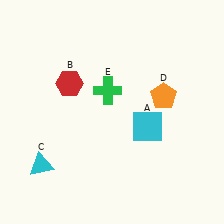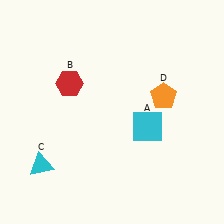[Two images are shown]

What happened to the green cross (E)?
The green cross (E) was removed in Image 2. It was in the top-left area of Image 1.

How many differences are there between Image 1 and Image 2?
There is 1 difference between the two images.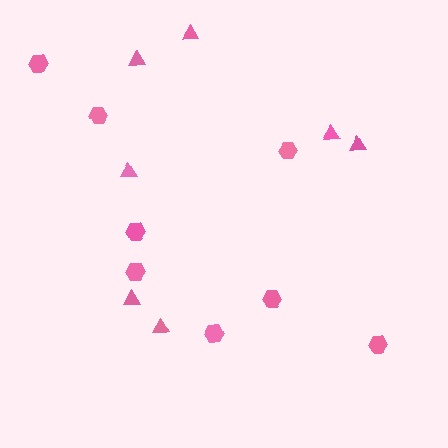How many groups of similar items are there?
There are 2 groups: one group of hexagons (8) and one group of triangles (7).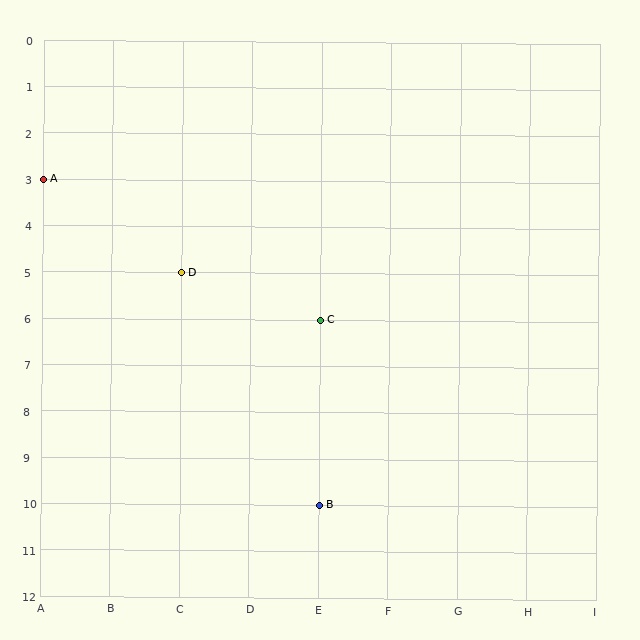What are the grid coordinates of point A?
Point A is at grid coordinates (A, 3).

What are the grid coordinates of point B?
Point B is at grid coordinates (E, 10).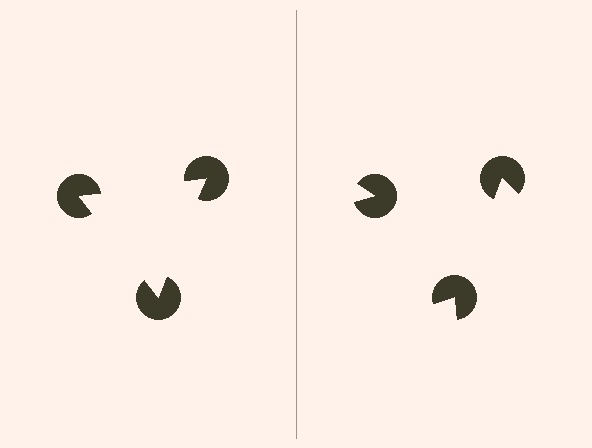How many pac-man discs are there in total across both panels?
6 — 3 on each side.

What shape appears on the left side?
An illusory triangle.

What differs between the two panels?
The pac-man discs are positioned identically on both sides; only the wedge orientations differ. On the left they align to a triangle; on the right they are misaligned.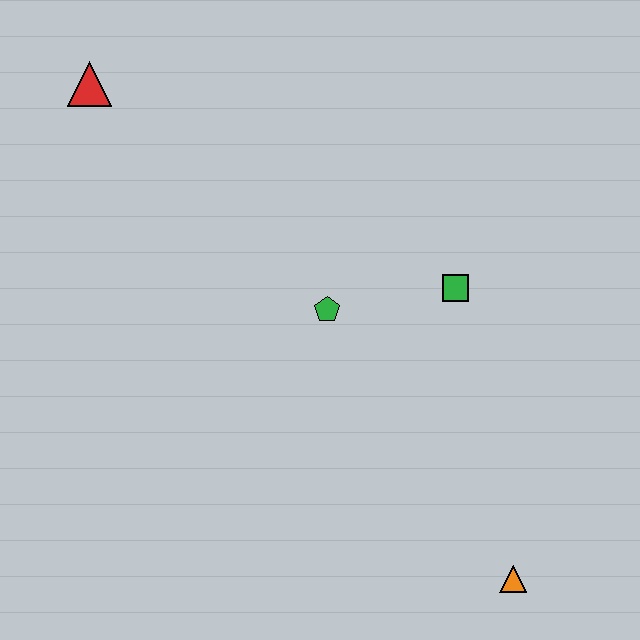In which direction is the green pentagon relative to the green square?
The green pentagon is to the left of the green square.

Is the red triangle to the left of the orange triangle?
Yes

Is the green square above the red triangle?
No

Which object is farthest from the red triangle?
The orange triangle is farthest from the red triangle.